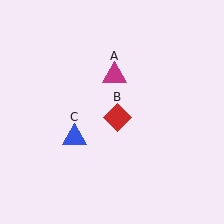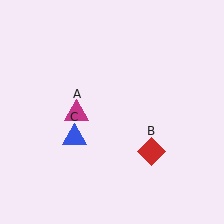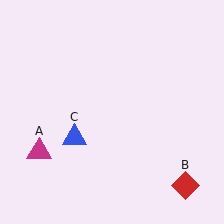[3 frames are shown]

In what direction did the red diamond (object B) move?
The red diamond (object B) moved down and to the right.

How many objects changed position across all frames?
2 objects changed position: magenta triangle (object A), red diamond (object B).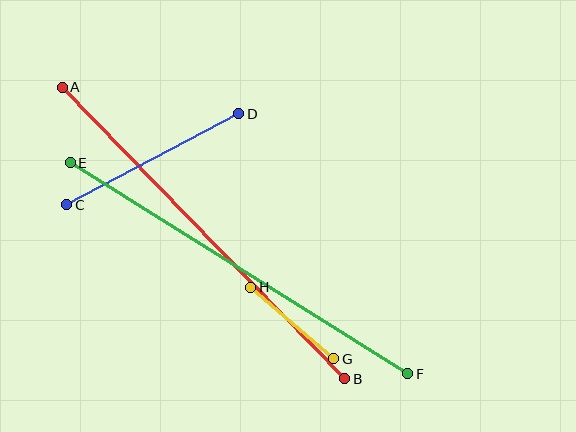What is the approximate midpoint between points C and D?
The midpoint is at approximately (153, 159) pixels.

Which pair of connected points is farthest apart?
Points A and B are farthest apart.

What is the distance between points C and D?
The distance is approximately 194 pixels.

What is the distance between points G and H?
The distance is approximately 109 pixels.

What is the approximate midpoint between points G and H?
The midpoint is at approximately (292, 323) pixels.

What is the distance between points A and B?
The distance is approximately 406 pixels.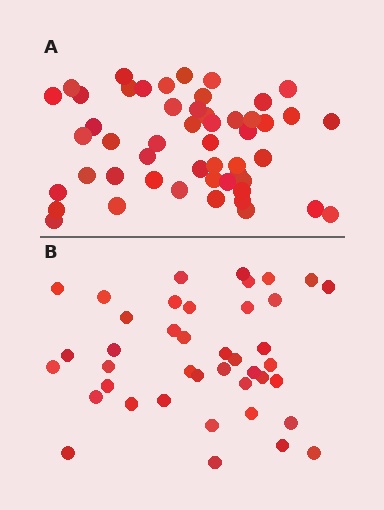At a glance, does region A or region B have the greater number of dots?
Region A (the top region) has more dots.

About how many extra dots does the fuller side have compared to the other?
Region A has roughly 10 or so more dots than region B.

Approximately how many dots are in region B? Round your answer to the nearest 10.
About 40 dots. (The exact count is 41, which rounds to 40.)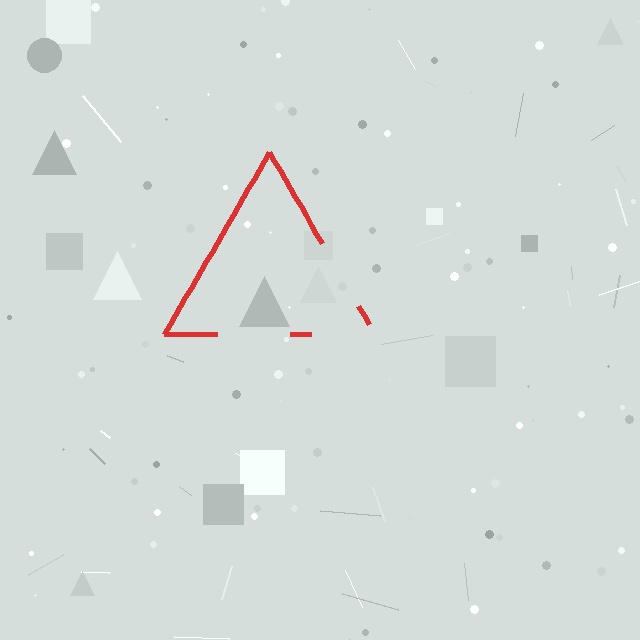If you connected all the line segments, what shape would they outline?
They would outline a triangle.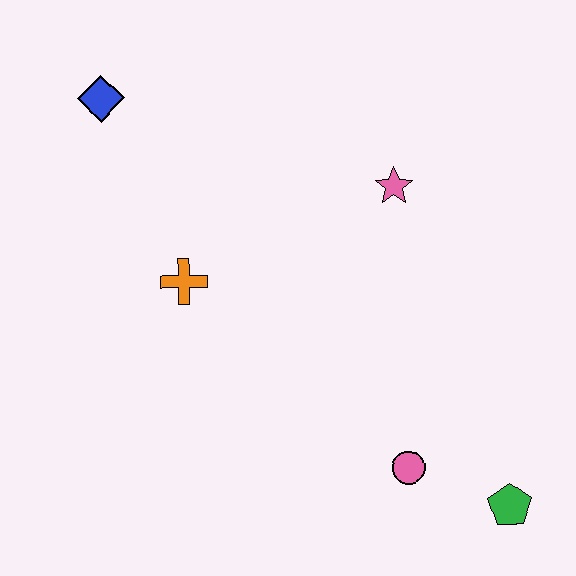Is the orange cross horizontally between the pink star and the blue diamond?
Yes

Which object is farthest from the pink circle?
The blue diamond is farthest from the pink circle.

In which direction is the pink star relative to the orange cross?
The pink star is to the right of the orange cross.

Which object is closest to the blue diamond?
The orange cross is closest to the blue diamond.